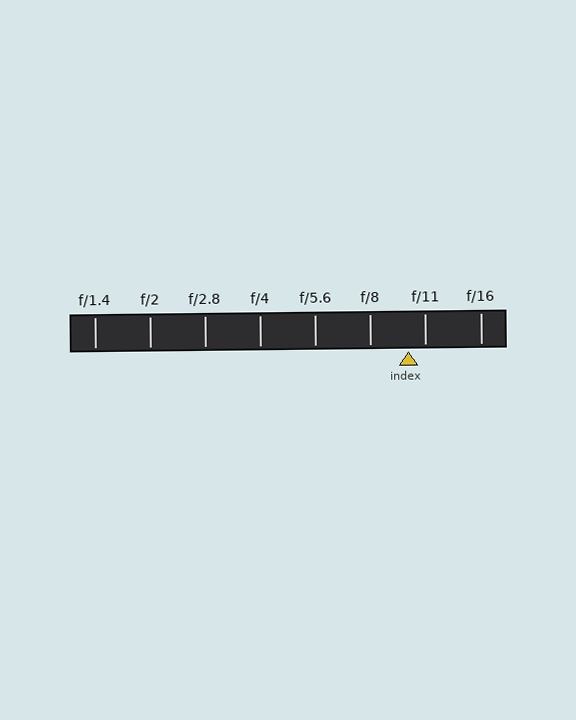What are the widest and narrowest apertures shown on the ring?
The widest aperture shown is f/1.4 and the narrowest is f/16.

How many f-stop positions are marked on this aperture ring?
There are 8 f-stop positions marked.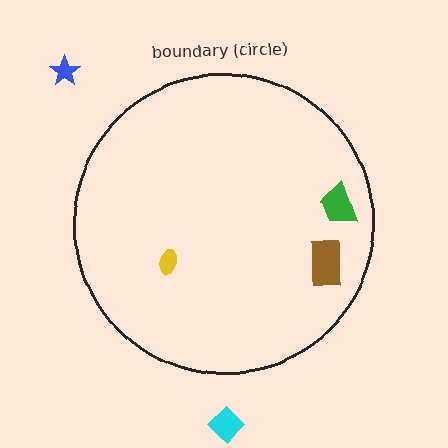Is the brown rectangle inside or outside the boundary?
Inside.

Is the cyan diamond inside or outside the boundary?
Outside.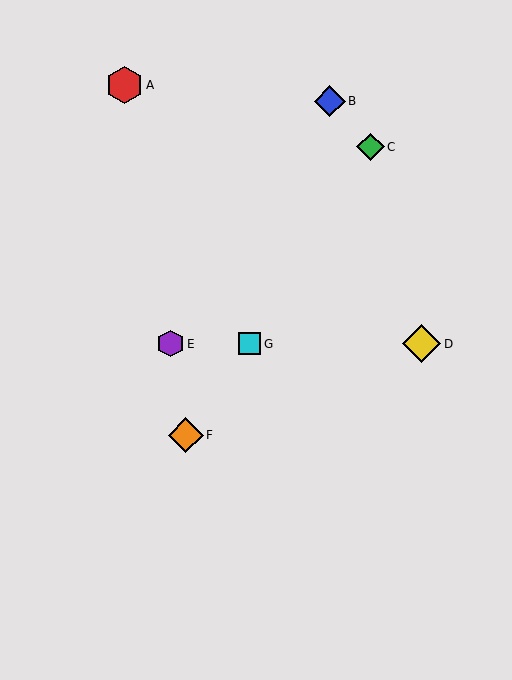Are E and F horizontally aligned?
No, E is at y≈344 and F is at y≈435.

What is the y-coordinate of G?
Object G is at y≈344.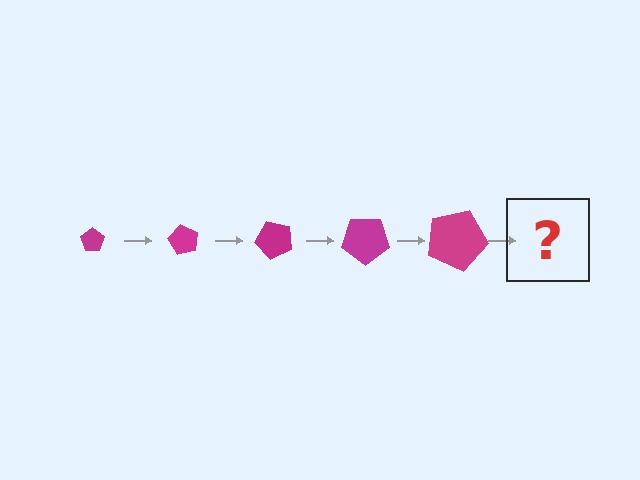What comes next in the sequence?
The next element should be a pentagon, larger than the previous one and rotated 300 degrees from the start.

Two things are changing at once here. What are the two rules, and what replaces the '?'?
The two rules are that the pentagon grows larger each step and it rotates 60 degrees each step. The '?' should be a pentagon, larger than the previous one and rotated 300 degrees from the start.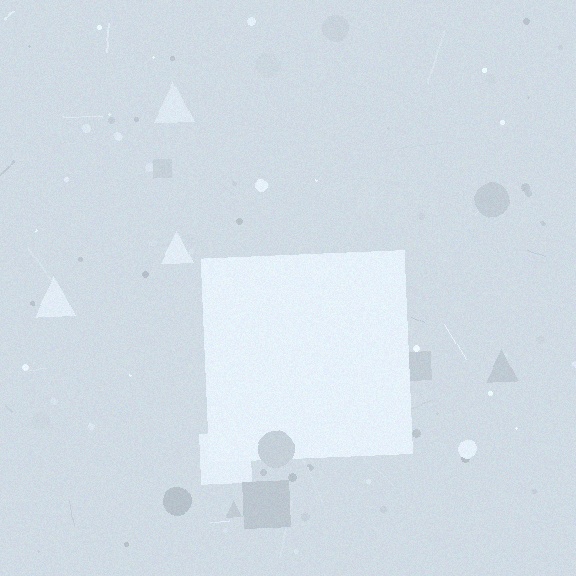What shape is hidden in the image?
A square is hidden in the image.